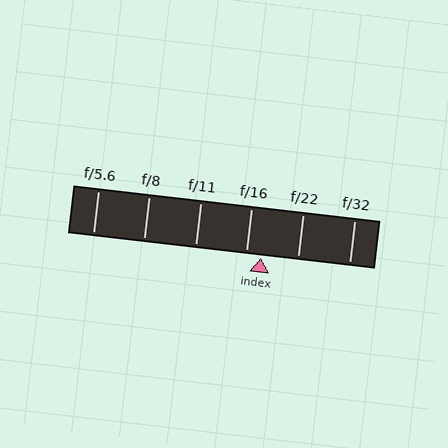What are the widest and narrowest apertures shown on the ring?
The widest aperture shown is f/5.6 and the narrowest is f/32.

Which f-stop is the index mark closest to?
The index mark is closest to f/16.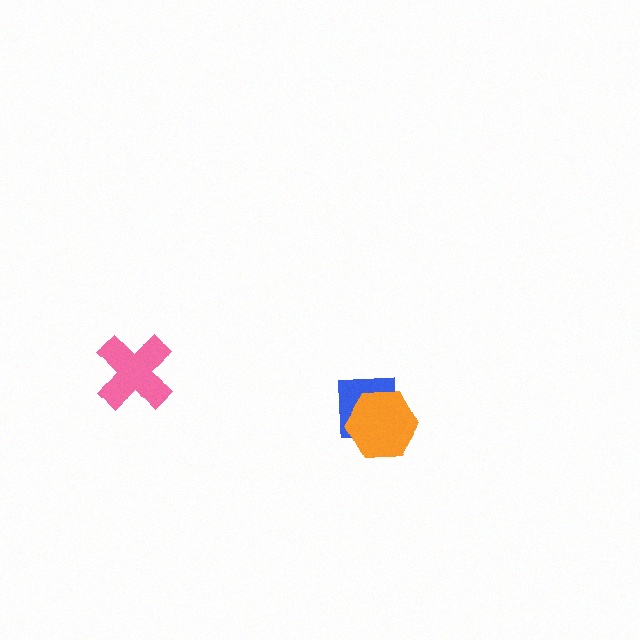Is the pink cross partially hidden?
No, no other shape covers it.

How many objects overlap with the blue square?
1 object overlaps with the blue square.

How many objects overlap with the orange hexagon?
1 object overlaps with the orange hexagon.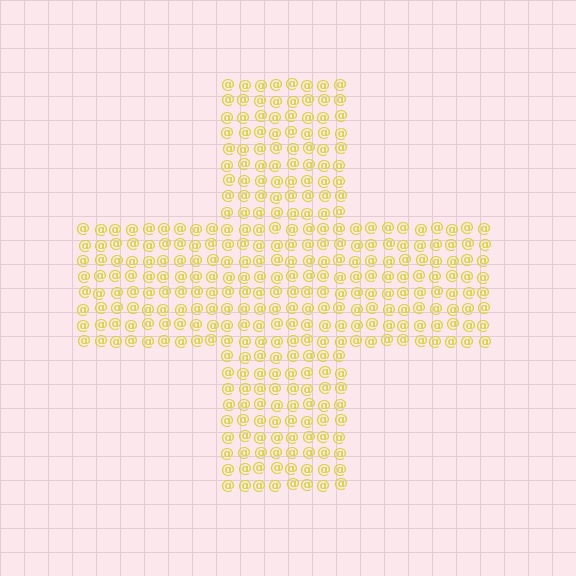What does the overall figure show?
The overall figure shows a cross.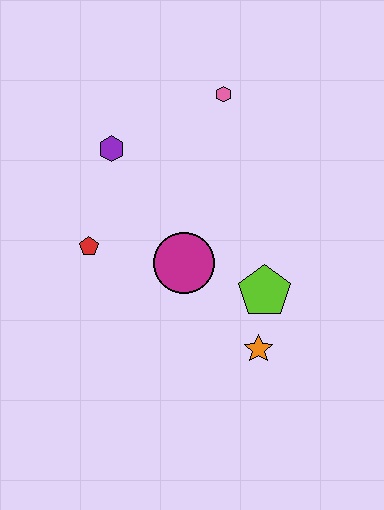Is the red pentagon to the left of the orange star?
Yes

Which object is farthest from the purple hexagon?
The orange star is farthest from the purple hexagon.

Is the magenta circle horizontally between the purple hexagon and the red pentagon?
No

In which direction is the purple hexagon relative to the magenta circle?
The purple hexagon is above the magenta circle.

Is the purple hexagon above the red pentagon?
Yes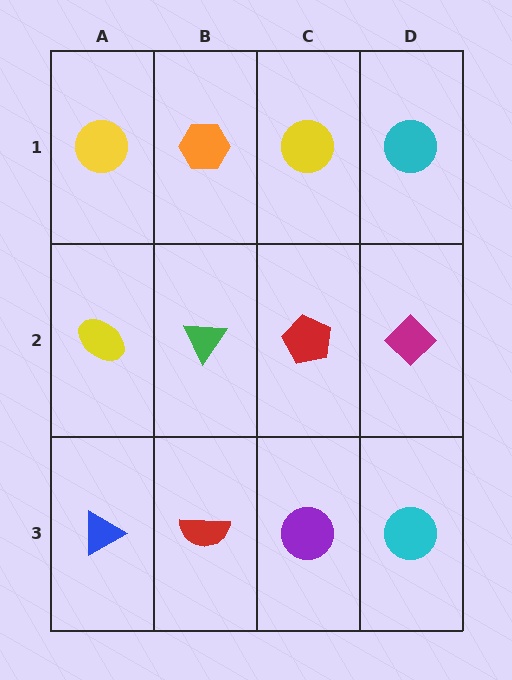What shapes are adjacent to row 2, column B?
An orange hexagon (row 1, column B), a red semicircle (row 3, column B), a yellow ellipse (row 2, column A), a red pentagon (row 2, column C).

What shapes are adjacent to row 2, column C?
A yellow circle (row 1, column C), a purple circle (row 3, column C), a green triangle (row 2, column B), a magenta diamond (row 2, column D).